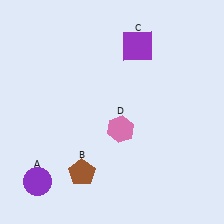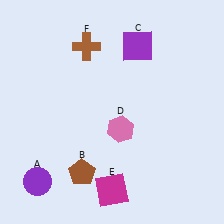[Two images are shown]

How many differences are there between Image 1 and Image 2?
There are 2 differences between the two images.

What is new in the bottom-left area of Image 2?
A magenta square (E) was added in the bottom-left area of Image 2.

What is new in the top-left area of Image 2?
A brown cross (F) was added in the top-left area of Image 2.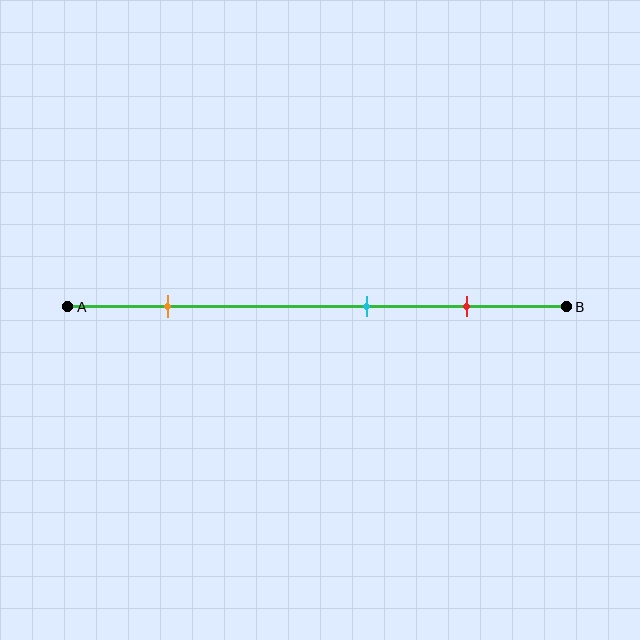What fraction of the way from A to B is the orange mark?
The orange mark is approximately 20% (0.2) of the way from A to B.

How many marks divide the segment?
There are 3 marks dividing the segment.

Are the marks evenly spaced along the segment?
No, the marks are not evenly spaced.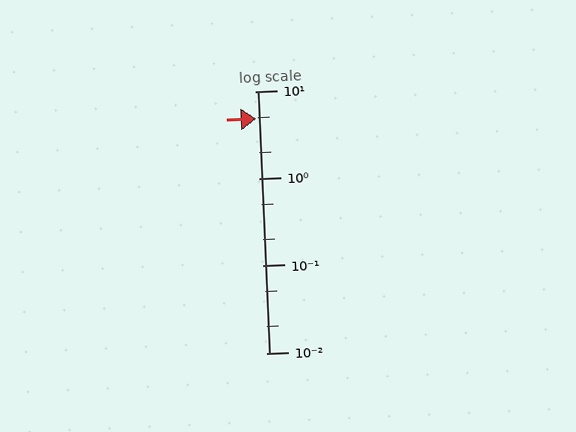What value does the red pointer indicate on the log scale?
The pointer indicates approximately 4.9.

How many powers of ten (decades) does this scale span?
The scale spans 3 decades, from 0.01 to 10.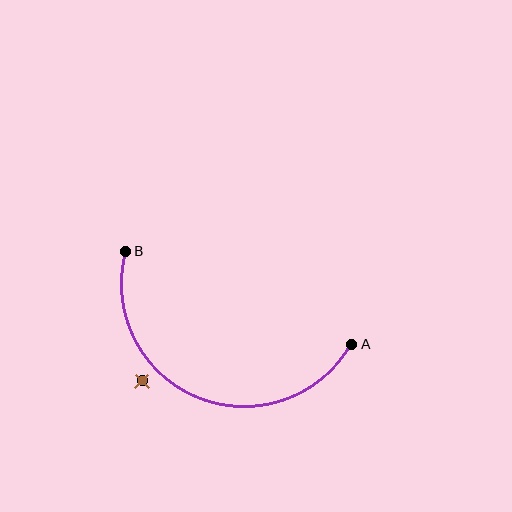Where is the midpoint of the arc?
The arc midpoint is the point on the curve farthest from the straight line joining A and B. It sits below that line.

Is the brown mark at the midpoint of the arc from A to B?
No — the brown mark does not lie on the arc at all. It sits slightly outside the curve.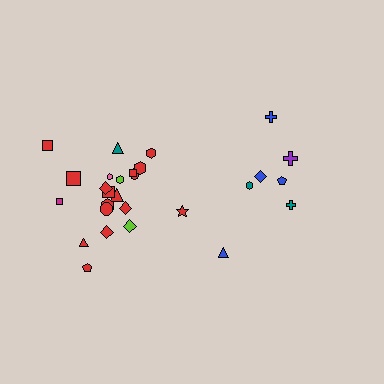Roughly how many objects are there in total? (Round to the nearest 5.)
Roughly 30 objects in total.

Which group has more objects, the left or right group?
The left group.